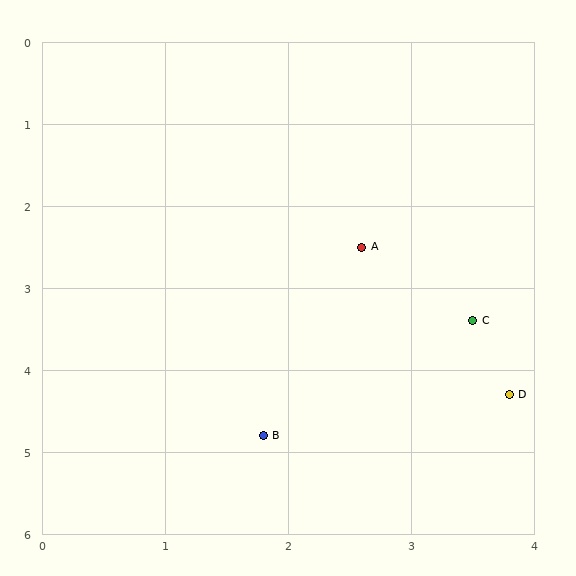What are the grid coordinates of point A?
Point A is at approximately (2.6, 2.5).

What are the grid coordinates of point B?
Point B is at approximately (1.8, 4.8).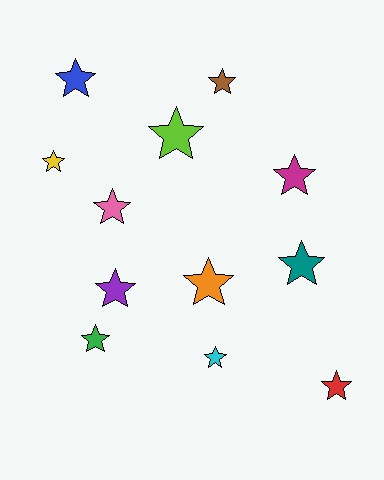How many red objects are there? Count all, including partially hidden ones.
There is 1 red object.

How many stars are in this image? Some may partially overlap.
There are 12 stars.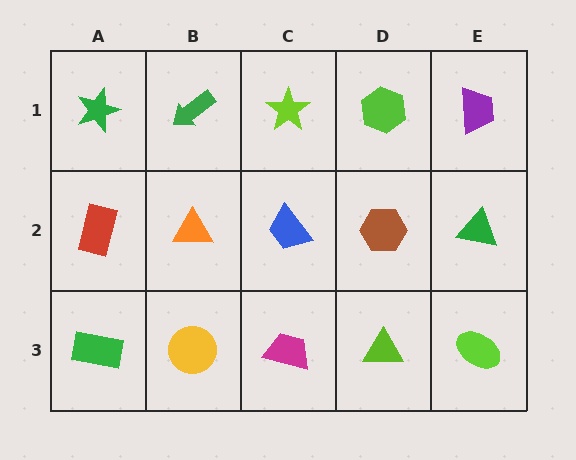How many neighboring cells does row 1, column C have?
3.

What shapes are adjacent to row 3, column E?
A green triangle (row 2, column E), a lime triangle (row 3, column D).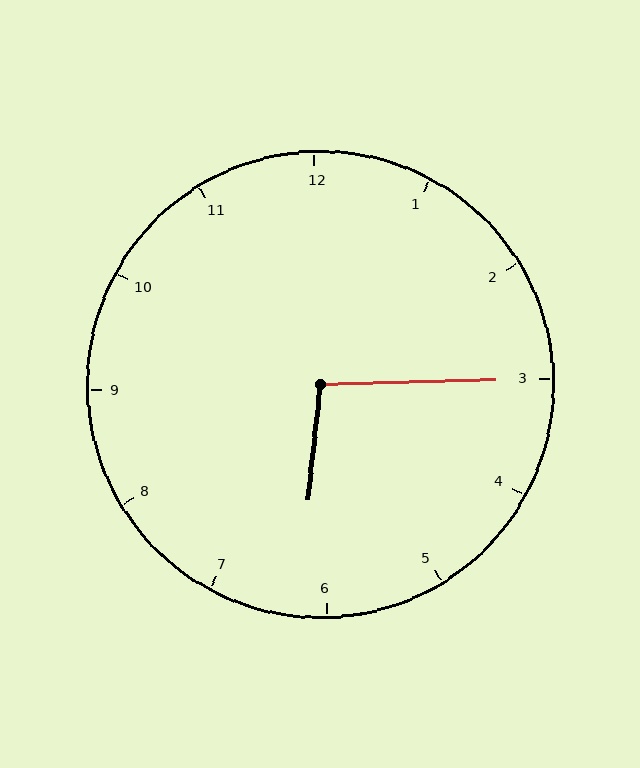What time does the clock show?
6:15.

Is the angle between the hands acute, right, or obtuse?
It is obtuse.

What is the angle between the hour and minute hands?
Approximately 98 degrees.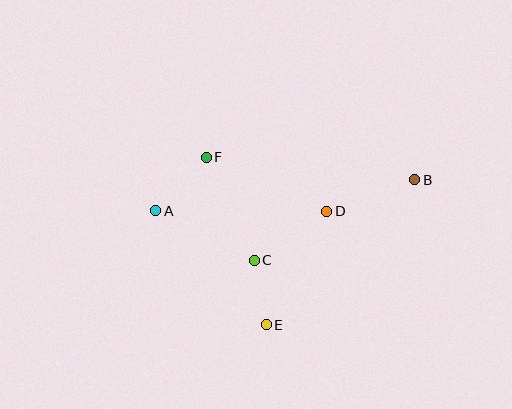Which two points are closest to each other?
Points C and E are closest to each other.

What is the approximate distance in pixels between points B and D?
The distance between B and D is approximately 94 pixels.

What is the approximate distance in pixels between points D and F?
The distance between D and F is approximately 132 pixels.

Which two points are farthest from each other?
Points A and B are farthest from each other.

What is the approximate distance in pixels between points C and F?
The distance between C and F is approximately 113 pixels.